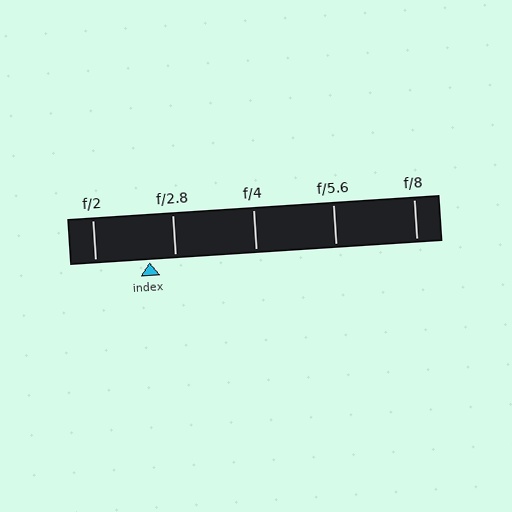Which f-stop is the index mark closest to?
The index mark is closest to f/2.8.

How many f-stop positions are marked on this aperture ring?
There are 5 f-stop positions marked.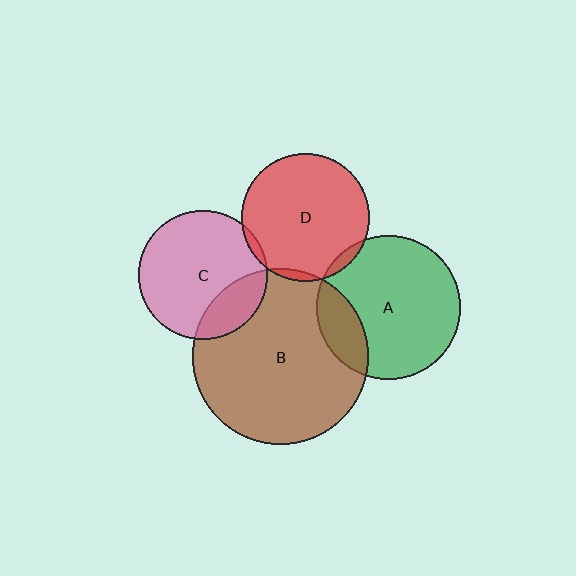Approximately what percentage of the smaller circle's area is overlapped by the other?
Approximately 5%.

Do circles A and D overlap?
Yes.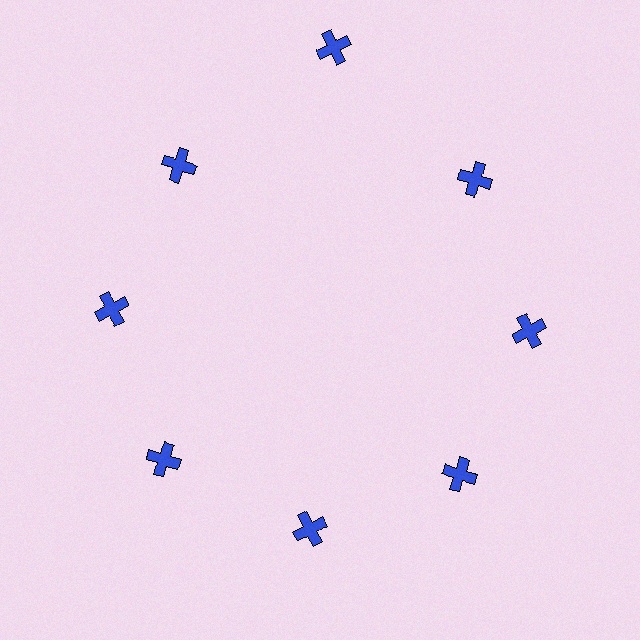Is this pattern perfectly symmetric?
No. The 8 blue crosses are arranged in a ring, but one element near the 12 o'clock position is pushed outward from the center, breaking the 8-fold rotational symmetry.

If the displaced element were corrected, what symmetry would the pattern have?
It would have 8-fold rotational symmetry — the pattern would map onto itself every 45 degrees.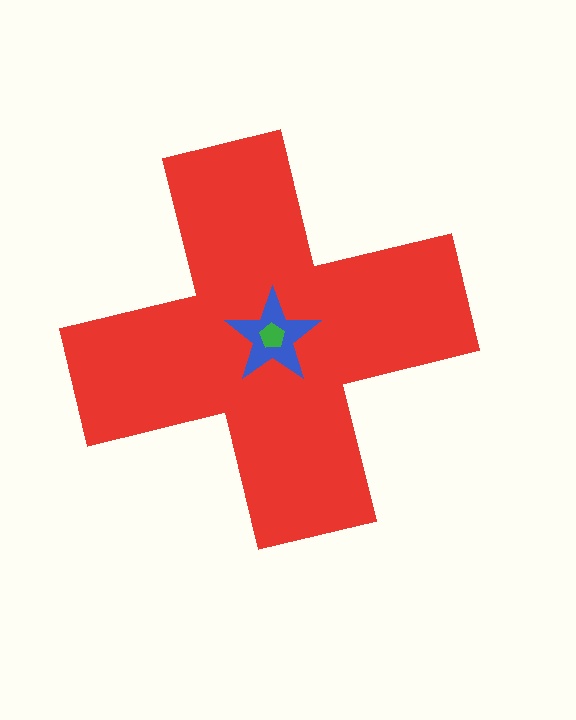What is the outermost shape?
The red cross.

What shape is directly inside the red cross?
The blue star.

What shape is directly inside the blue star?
The green pentagon.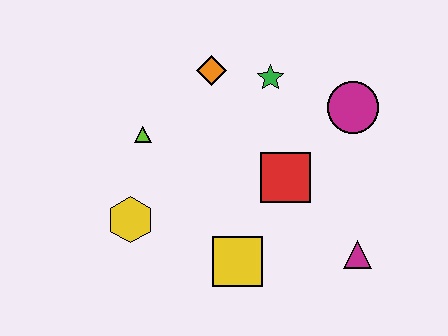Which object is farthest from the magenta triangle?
The lime triangle is farthest from the magenta triangle.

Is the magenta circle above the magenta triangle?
Yes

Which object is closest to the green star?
The orange diamond is closest to the green star.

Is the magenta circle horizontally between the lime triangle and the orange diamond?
No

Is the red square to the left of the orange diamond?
No